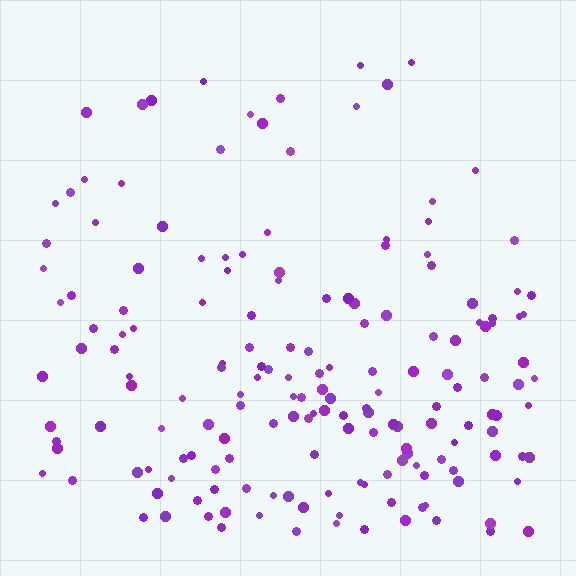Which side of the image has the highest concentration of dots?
The bottom.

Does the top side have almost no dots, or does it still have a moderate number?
Still a moderate number, just noticeably fewer than the bottom.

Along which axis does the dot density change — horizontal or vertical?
Vertical.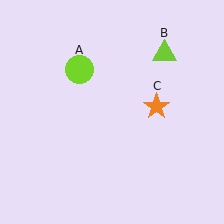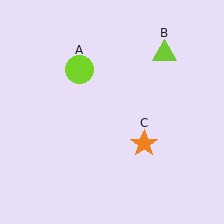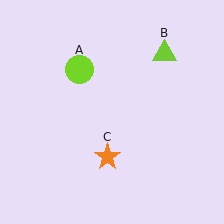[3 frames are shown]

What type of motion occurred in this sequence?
The orange star (object C) rotated clockwise around the center of the scene.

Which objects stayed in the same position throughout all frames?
Lime circle (object A) and lime triangle (object B) remained stationary.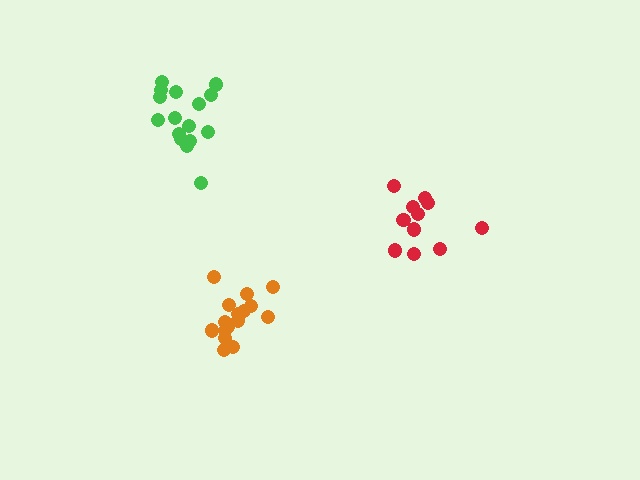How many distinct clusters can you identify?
There are 3 distinct clusters.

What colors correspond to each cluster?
The clusters are colored: orange, green, red.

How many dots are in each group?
Group 1: 16 dots, Group 2: 16 dots, Group 3: 11 dots (43 total).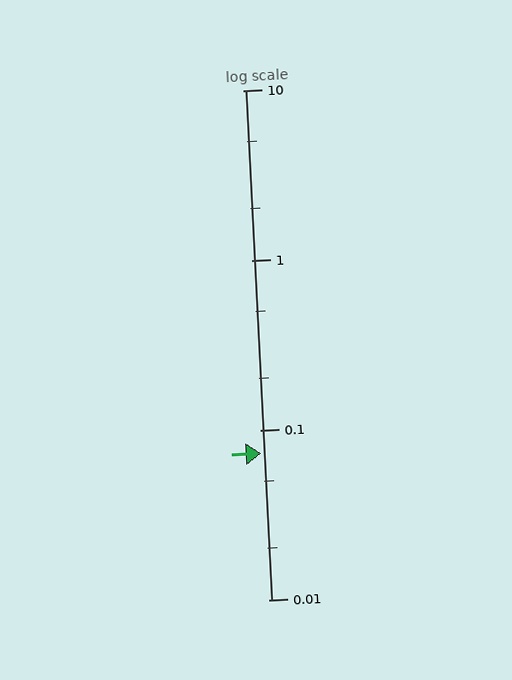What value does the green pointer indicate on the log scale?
The pointer indicates approximately 0.073.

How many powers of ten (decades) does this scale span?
The scale spans 3 decades, from 0.01 to 10.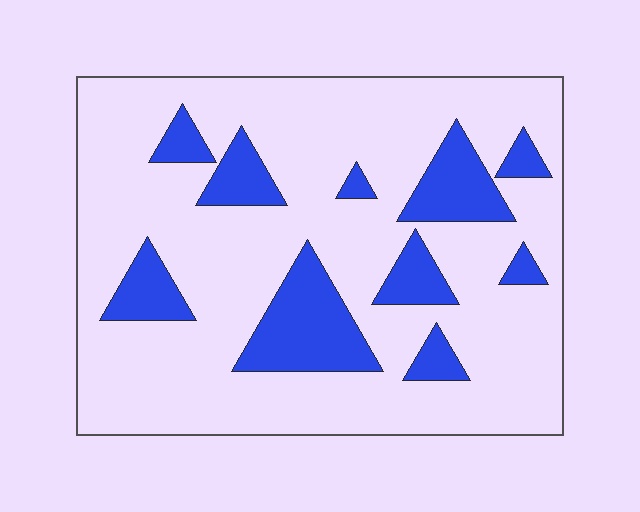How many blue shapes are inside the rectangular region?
10.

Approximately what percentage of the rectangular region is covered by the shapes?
Approximately 20%.